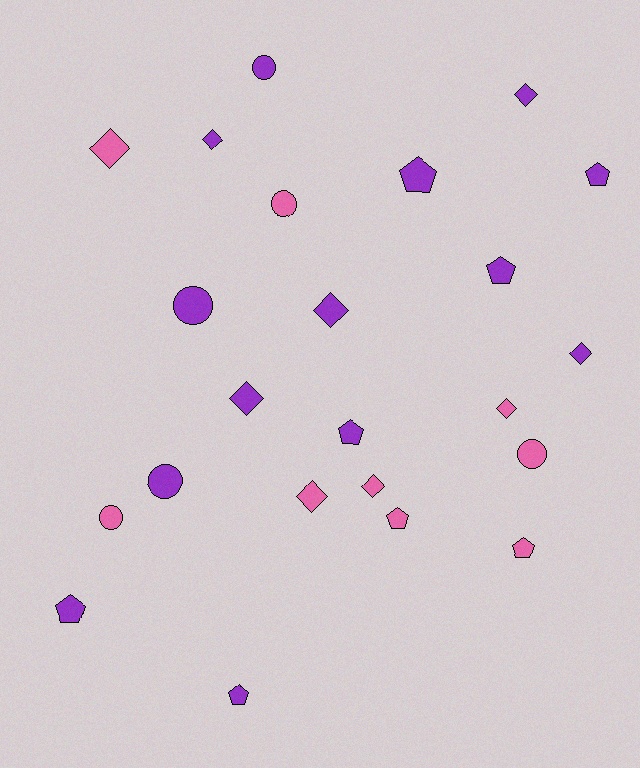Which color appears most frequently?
Purple, with 14 objects.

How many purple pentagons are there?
There are 6 purple pentagons.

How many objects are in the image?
There are 23 objects.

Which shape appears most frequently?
Diamond, with 9 objects.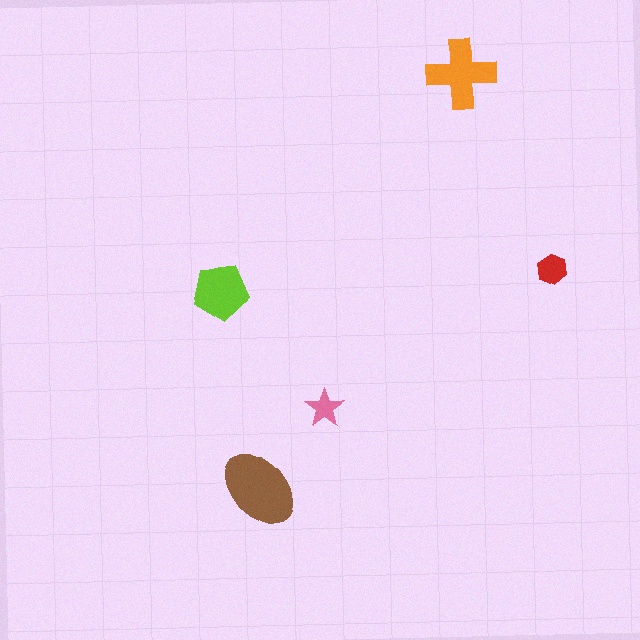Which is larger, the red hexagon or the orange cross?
The orange cross.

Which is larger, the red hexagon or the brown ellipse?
The brown ellipse.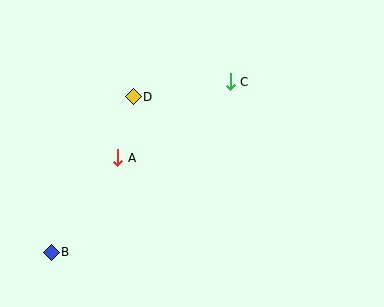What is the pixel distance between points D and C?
The distance between D and C is 98 pixels.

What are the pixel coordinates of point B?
Point B is at (51, 252).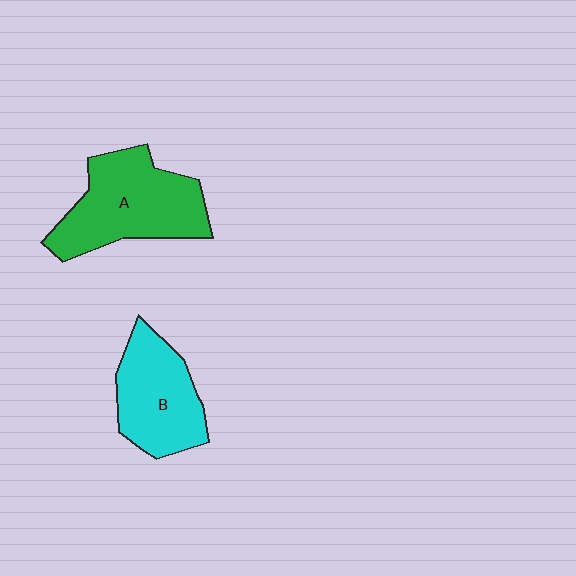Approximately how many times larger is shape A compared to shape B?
Approximately 1.3 times.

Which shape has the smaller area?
Shape B (cyan).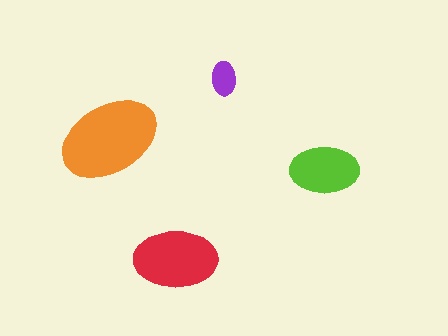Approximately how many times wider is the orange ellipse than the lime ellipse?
About 1.5 times wider.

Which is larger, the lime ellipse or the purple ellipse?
The lime one.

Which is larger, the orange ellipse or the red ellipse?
The orange one.